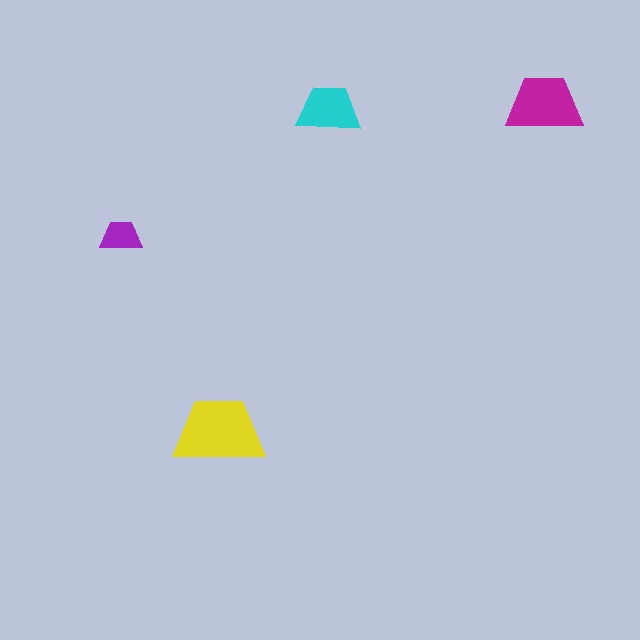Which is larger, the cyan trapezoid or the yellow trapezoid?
The yellow one.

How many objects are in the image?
There are 4 objects in the image.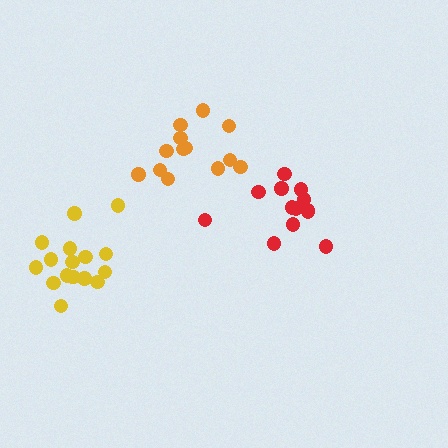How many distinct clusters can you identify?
There are 3 distinct clusters.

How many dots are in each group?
Group 1: 13 dots, Group 2: 17 dots, Group 3: 13 dots (43 total).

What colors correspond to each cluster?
The clusters are colored: orange, yellow, red.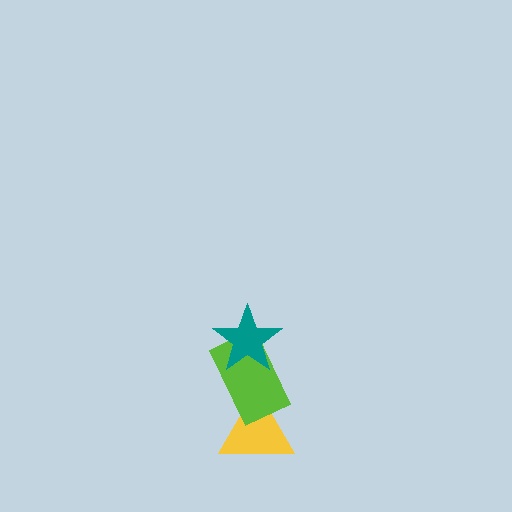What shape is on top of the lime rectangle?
The teal star is on top of the lime rectangle.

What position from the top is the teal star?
The teal star is 1st from the top.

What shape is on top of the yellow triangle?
The lime rectangle is on top of the yellow triangle.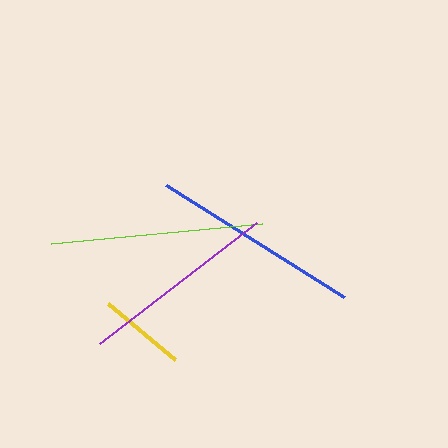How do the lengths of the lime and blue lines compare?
The lime and blue lines are approximately the same length.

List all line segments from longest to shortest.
From longest to shortest: lime, blue, purple, yellow.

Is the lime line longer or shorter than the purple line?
The lime line is longer than the purple line.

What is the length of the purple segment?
The purple segment is approximately 198 pixels long.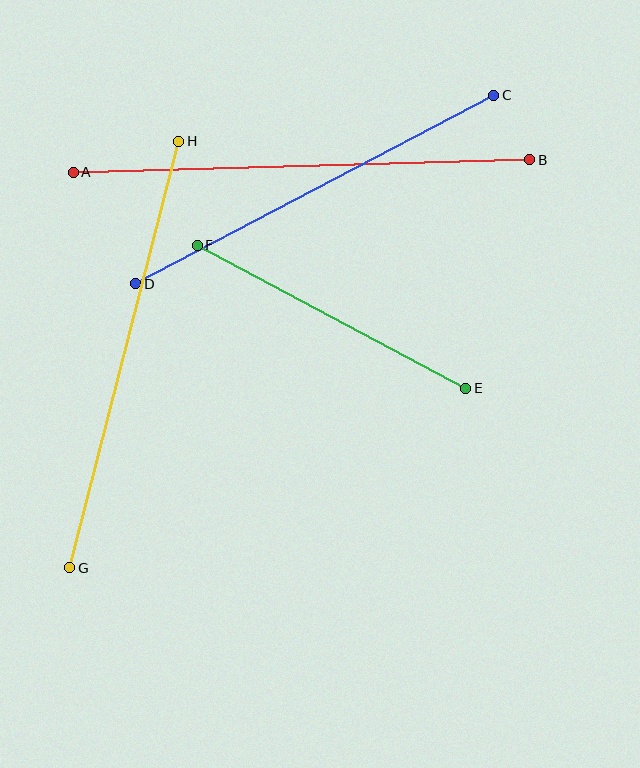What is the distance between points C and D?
The distance is approximately 405 pixels.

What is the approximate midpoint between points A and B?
The midpoint is at approximately (302, 166) pixels.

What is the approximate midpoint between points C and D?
The midpoint is at approximately (315, 189) pixels.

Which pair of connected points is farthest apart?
Points A and B are farthest apart.